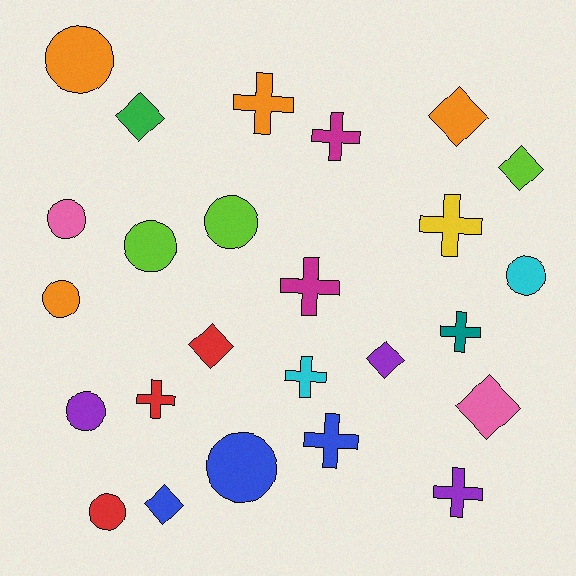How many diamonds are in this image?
There are 7 diamonds.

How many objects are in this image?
There are 25 objects.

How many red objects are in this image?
There are 3 red objects.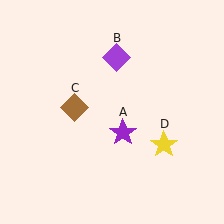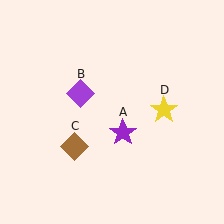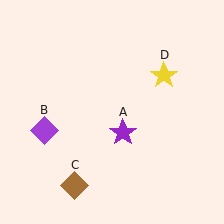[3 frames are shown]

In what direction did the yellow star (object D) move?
The yellow star (object D) moved up.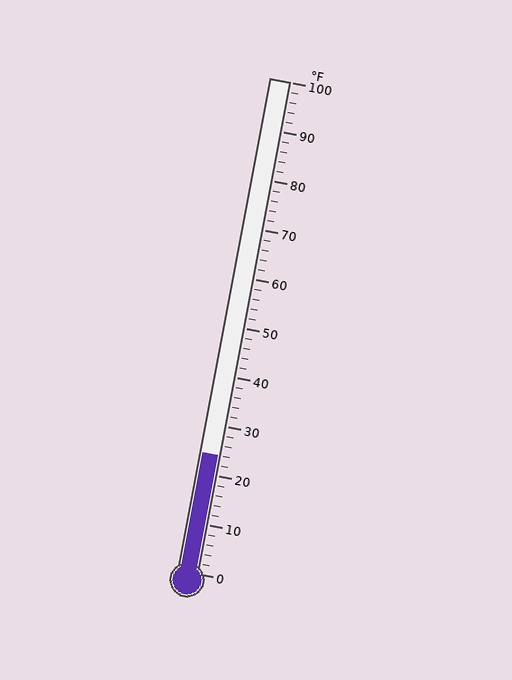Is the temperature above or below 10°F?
The temperature is above 10°F.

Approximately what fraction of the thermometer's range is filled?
The thermometer is filled to approximately 25% of its range.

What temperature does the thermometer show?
The thermometer shows approximately 24°F.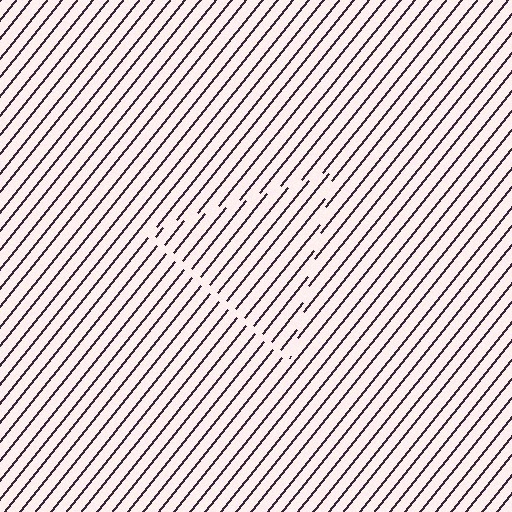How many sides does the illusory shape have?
3 sides — the line-ends trace a triangle.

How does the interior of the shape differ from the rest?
The interior of the shape contains the same grating, shifted by half a period — the contour is defined by the phase discontinuity where line-ends from the inner and outer gratings abut.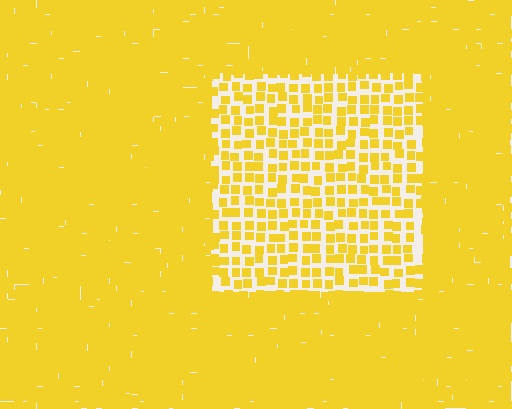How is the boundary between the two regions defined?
The boundary is defined by a change in element density (approximately 2.5x ratio). All elements are the same color, size, and shape.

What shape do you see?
I see a rectangle.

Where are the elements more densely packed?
The elements are more densely packed outside the rectangle boundary.